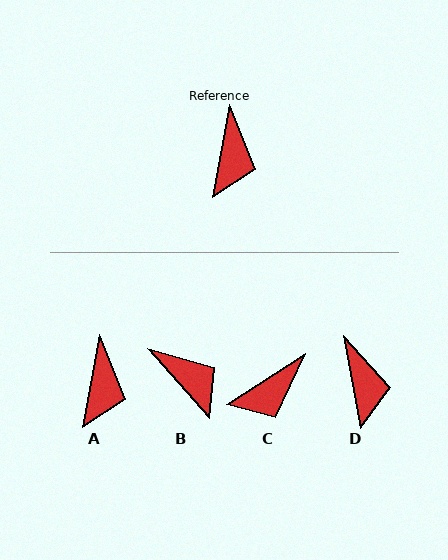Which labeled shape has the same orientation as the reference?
A.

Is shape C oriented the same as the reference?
No, it is off by about 47 degrees.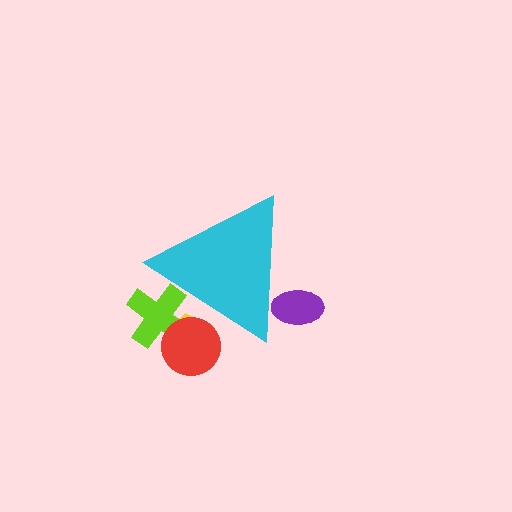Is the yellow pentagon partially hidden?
Yes, the yellow pentagon is partially hidden behind the cyan triangle.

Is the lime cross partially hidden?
Yes, the lime cross is partially hidden behind the cyan triangle.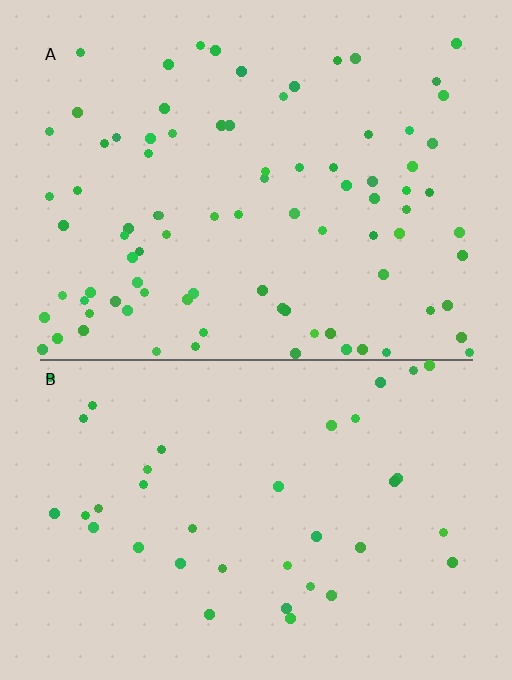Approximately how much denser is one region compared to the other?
Approximately 2.4× — region A over region B.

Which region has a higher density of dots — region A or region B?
A (the top).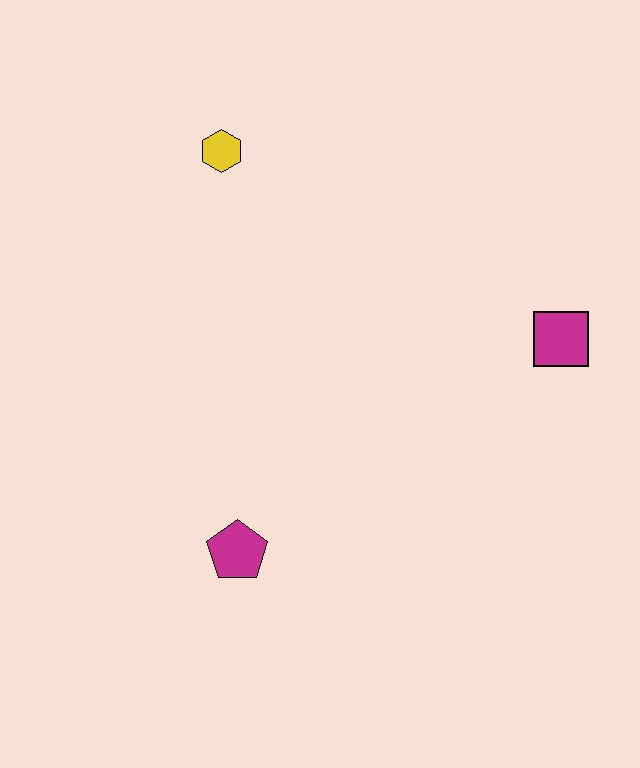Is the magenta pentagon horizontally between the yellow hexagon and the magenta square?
Yes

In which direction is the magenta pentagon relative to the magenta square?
The magenta pentagon is to the left of the magenta square.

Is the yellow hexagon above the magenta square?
Yes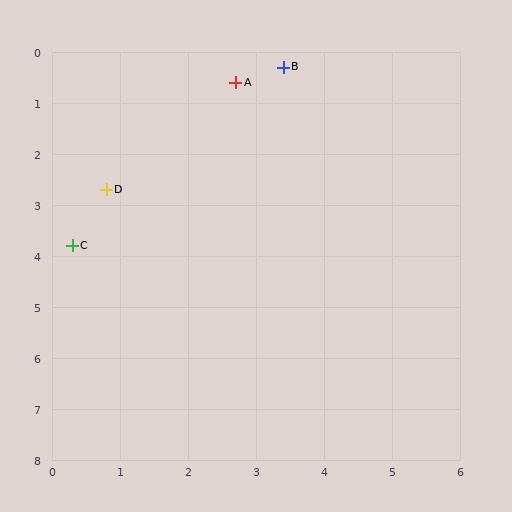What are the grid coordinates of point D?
Point D is at approximately (0.8, 2.7).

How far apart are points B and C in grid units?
Points B and C are about 4.7 grid units apart.